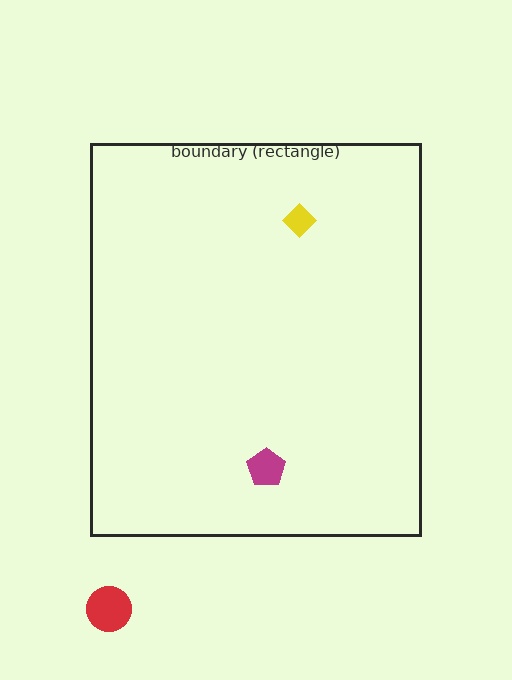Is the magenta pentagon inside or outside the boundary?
Inside.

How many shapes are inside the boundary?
2 inside, 1 outside.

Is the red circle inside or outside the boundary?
Outside.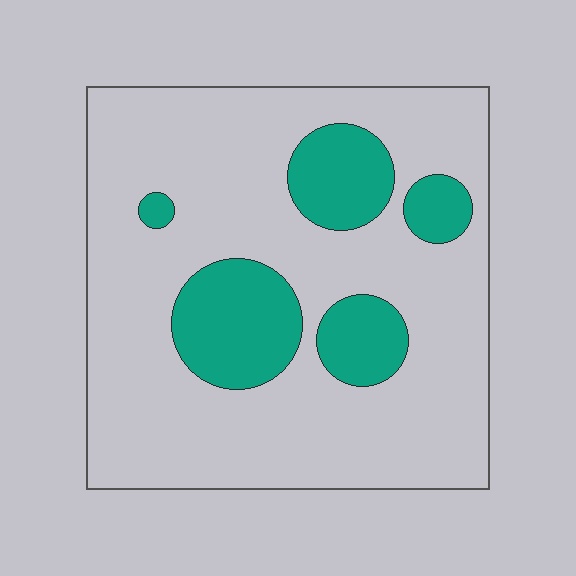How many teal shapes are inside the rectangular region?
5.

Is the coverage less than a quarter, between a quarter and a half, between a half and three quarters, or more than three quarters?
Less than a quarter.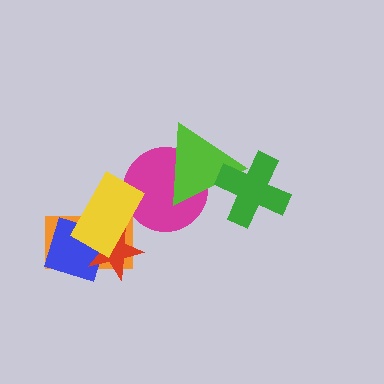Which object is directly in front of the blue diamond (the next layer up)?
The red star is directly in front of the blue diamond.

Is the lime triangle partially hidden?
Yes, it is partially covered by another shape.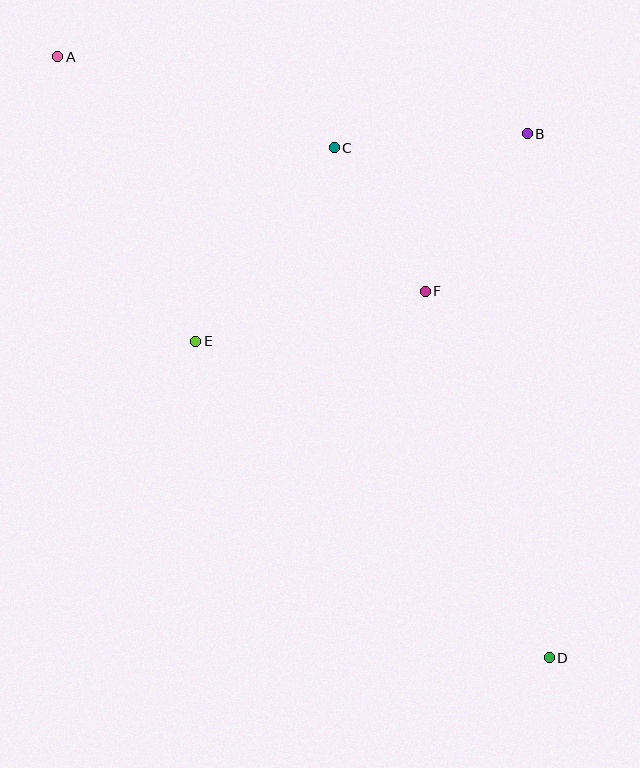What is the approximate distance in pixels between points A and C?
The distance between A and C is approximately 291 pixels.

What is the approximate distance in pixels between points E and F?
The distance between E and F is approximately 235 pixels.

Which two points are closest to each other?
Points C and F are closest to each other.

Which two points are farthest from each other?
Points A and D are farthest from each other.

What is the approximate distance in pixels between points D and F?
The distance between D and F is approximately 387 pixels.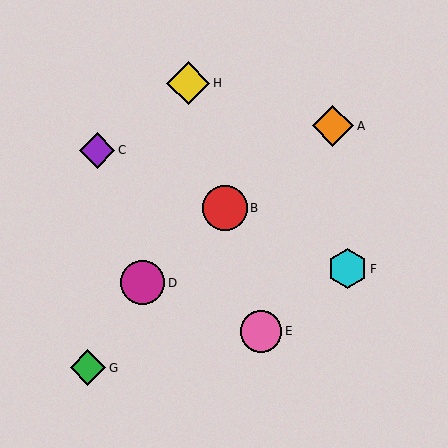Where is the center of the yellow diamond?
The center of the yellow diamond is at (188, 83).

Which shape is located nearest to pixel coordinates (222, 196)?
The red circle (labeled B) at (225, 208) is nearest to that location.